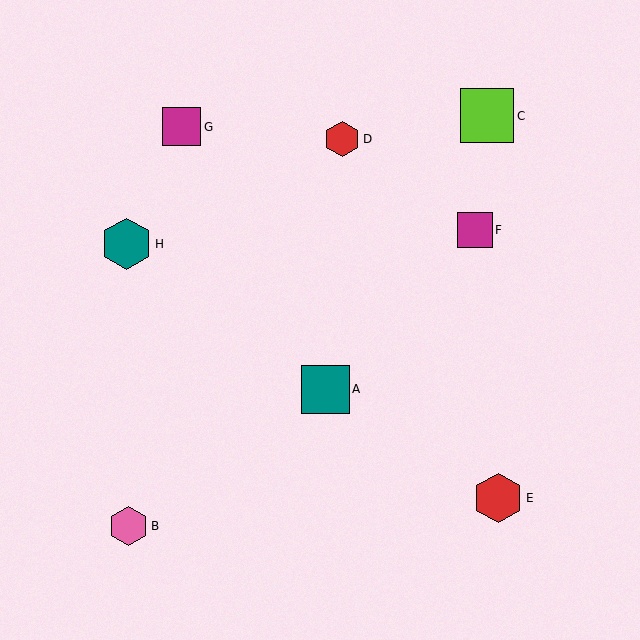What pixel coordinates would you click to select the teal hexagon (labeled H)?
Click at (127, 244) to select the teal hexagon H.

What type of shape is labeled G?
Shape G is a magenta square.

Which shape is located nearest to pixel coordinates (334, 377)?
The teal square (labeled A) at (325, 389) is nearest to that location.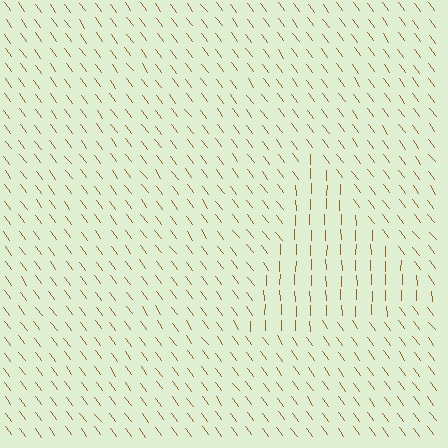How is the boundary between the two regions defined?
The boundary is defined purely by a change in line orientation (approximately 35 degrees difference). All lines are the same color and thickness.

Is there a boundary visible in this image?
Yes, there is a texture boundary formed by a change in line orientation.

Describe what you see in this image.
The image is filled with small brown line segments. A triangle region in the image has lines oriented differently from the surrounding lines, creating a visible texture boundary.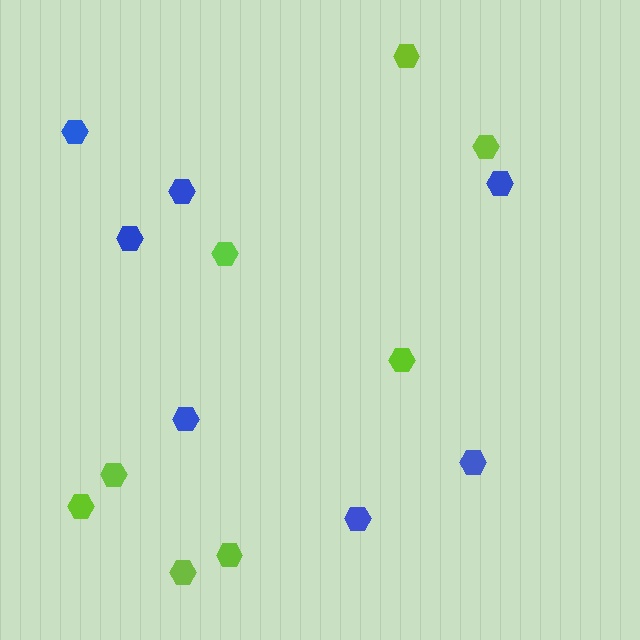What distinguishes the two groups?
There are 2 groups: one group of blue hexagons (7) and one group of lime hexagons (8).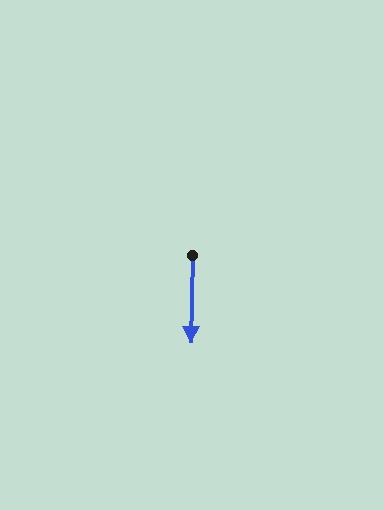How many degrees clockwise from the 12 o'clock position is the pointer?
Approximately 181 degrees.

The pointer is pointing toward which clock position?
Roughly 6 o'clock.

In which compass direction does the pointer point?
South.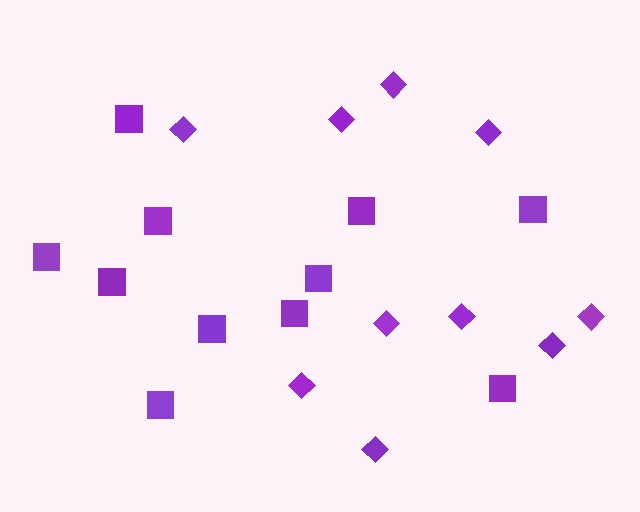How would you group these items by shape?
There are 2 groups: one group of diamonds (10) and one group of squares (11).